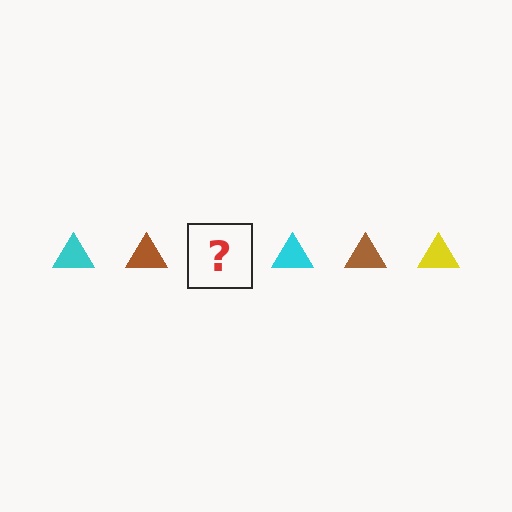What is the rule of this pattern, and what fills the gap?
The rule is that the pattern cycles through cyan, brown, yellow triangles. The gap should be filled with a yellow triangle.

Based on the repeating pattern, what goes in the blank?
The blank should be a yellow triangle.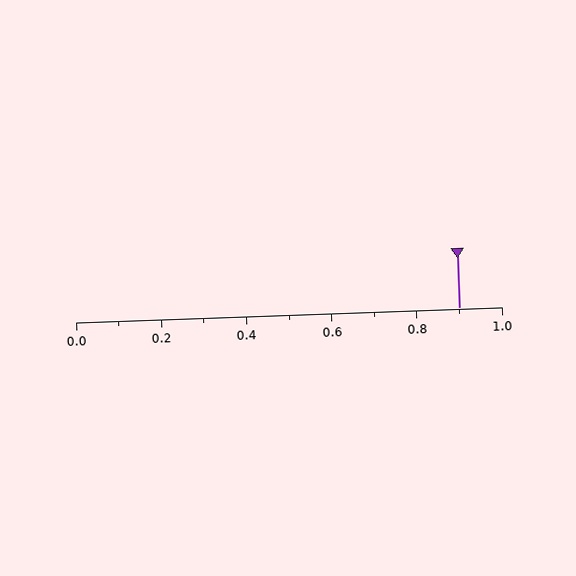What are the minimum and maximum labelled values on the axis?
The axis runs from 0.0 to 1.0.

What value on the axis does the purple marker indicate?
The marker indicates approximately 0.9.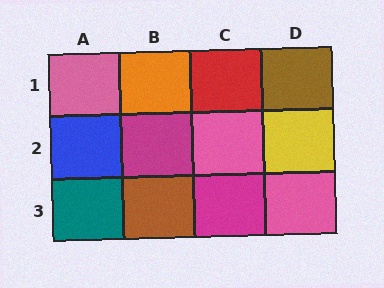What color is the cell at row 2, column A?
Blue.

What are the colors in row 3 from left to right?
Teal, brown, magenta, pink.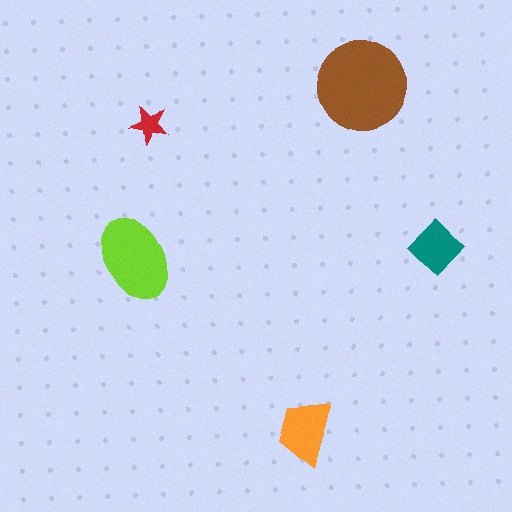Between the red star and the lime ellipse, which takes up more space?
The lime ellipse.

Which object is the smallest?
The red star.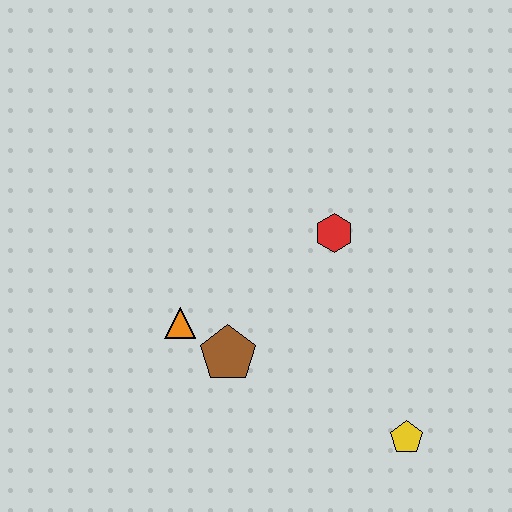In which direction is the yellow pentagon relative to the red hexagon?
The yellow pentagon is below the red hexagon.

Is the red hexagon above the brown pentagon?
Yes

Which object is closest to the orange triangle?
The brown pentagon is closest to the orange triangle.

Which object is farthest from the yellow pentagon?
The orange triangle is farthest from the yellow pentagon.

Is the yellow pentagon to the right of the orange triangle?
Yes